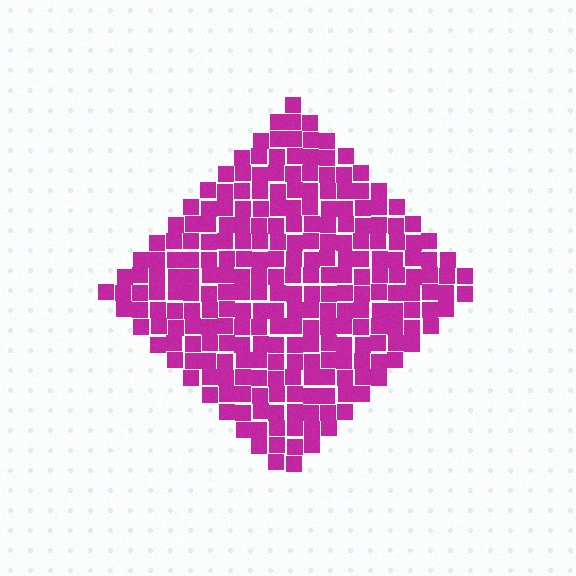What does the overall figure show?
The overall figure shows a diamond.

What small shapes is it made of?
It is made of small squares.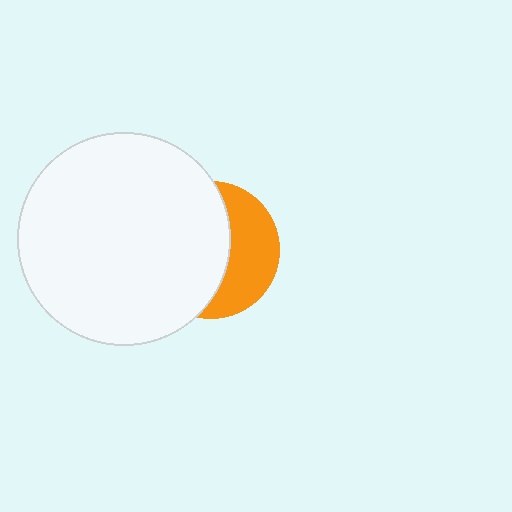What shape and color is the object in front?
The object in front is a white circle.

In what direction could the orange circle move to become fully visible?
The orange circle could move right. That would shift it out from behind the white circle entirely.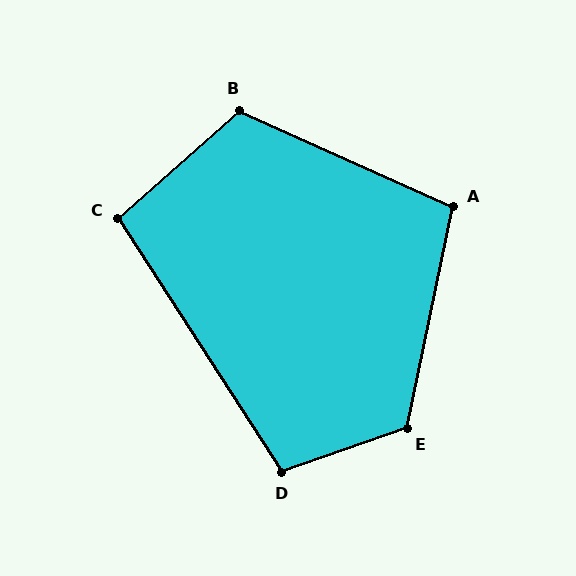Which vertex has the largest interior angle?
E, at approximately 121 degrees.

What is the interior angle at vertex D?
Approximately 104 degrees (obtuse).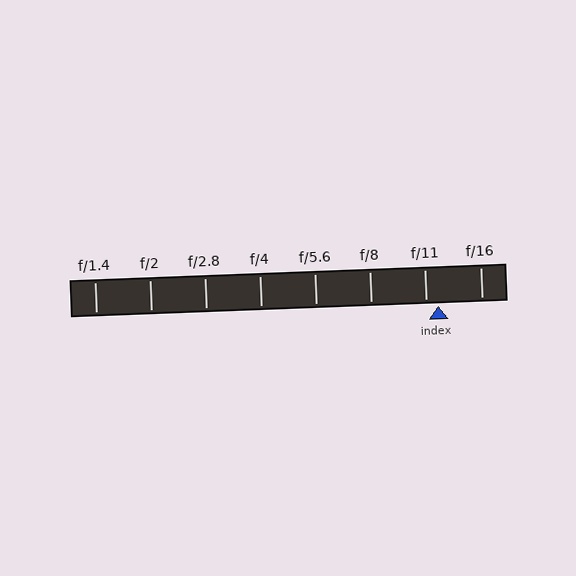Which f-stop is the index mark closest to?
The index mark is closest to f/11.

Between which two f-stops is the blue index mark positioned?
The index mark is between f/11 and f/16.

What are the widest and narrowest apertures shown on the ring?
The widest aperture shown is f/1.4 and the narrowest is f/16.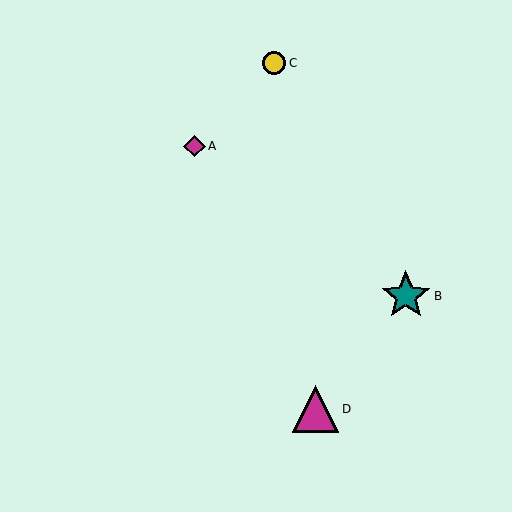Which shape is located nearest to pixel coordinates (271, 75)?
The yellow circle (labeled C) at (274, 63) is nearest to that location.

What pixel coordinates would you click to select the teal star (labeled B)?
Click at (406, 296) to select the teal star B.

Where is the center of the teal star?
The center of the teal star is at (406, 296).